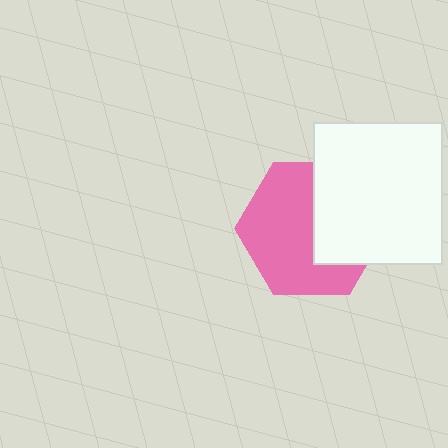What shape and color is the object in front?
The object in front is a white rectangle.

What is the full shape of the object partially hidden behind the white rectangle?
The partially hidden object is a pink hexagon.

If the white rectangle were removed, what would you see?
You would see the complete pink hexagon.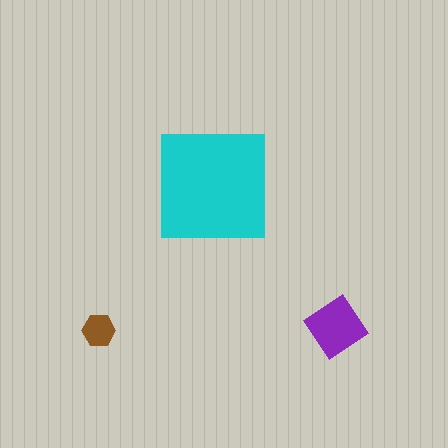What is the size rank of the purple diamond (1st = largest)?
2nd.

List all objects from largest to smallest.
The cyan square, the purple diamond, the brown hexagon.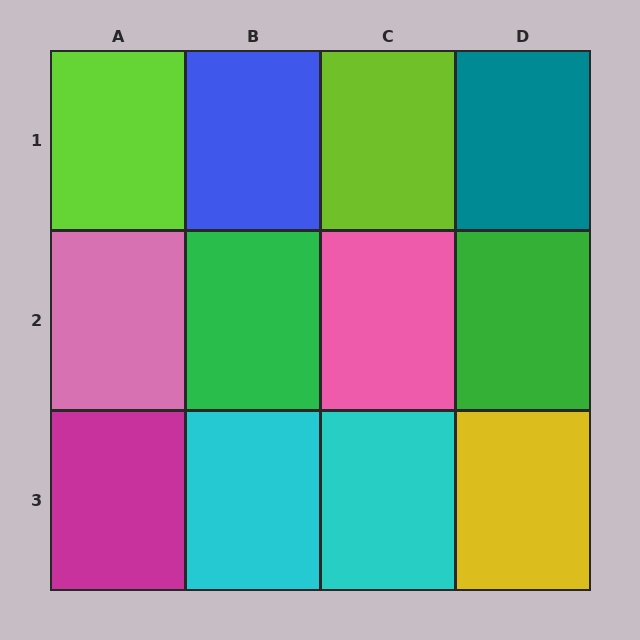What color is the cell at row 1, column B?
Blue.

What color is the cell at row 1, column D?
Teal.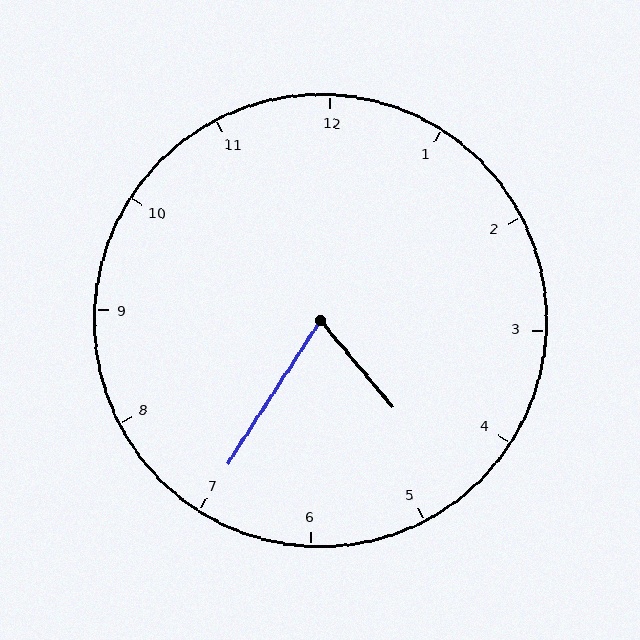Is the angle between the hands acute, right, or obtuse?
It is acute.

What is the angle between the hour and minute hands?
Approximately 72 degrees.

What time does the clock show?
4:35.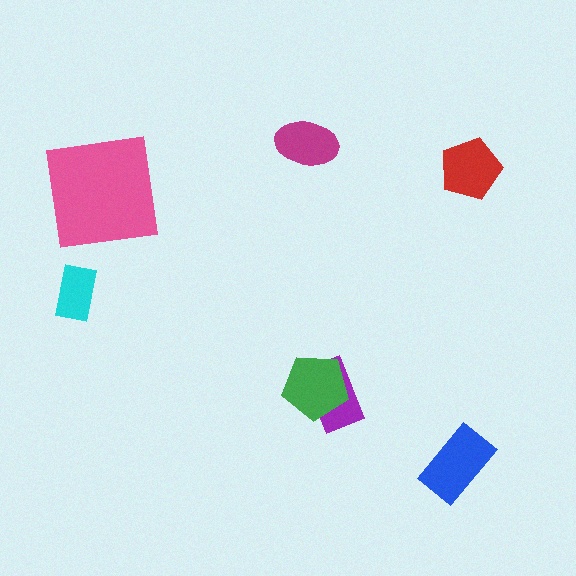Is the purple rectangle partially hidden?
Yes, it is partially covered by another shape.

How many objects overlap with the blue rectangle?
0 objects overlap with the blue rectangle.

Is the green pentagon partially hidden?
No, no other shape covers it.